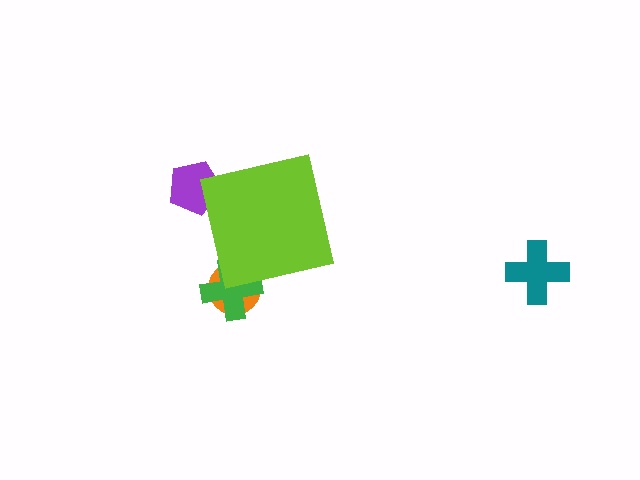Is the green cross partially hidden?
Yes, the green cross is partially hidden behind the lime square.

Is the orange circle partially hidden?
Yes, the orange circle is partially hidden behind the lime square.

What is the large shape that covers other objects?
A lime square.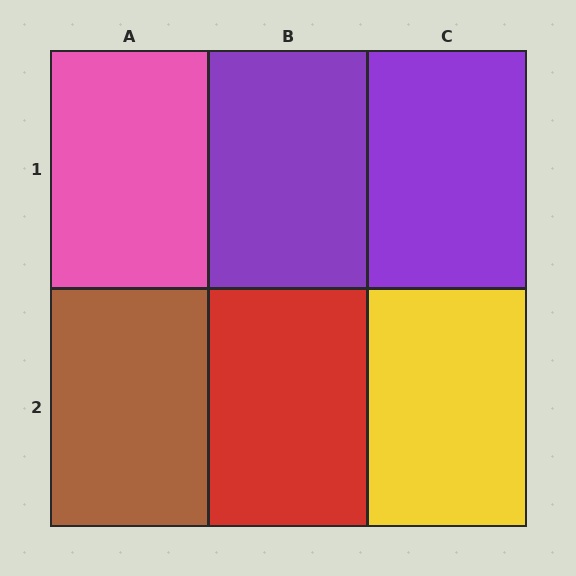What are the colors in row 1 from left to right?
Pink, purple, purple.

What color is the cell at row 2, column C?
Yellow.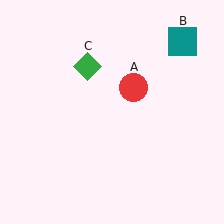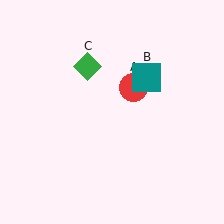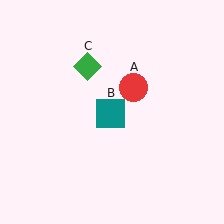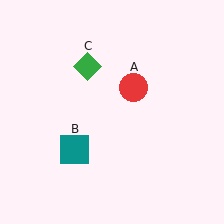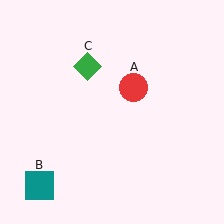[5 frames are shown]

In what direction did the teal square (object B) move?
The teal square (object B) moved down and to the left.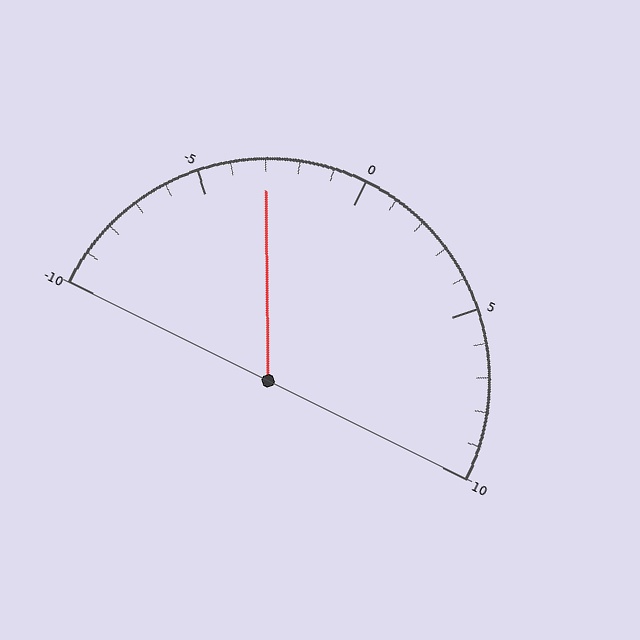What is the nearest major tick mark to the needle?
The nearest major tick mark is -5.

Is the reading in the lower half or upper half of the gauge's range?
The reading is in the lower half of the range (-10 to 10).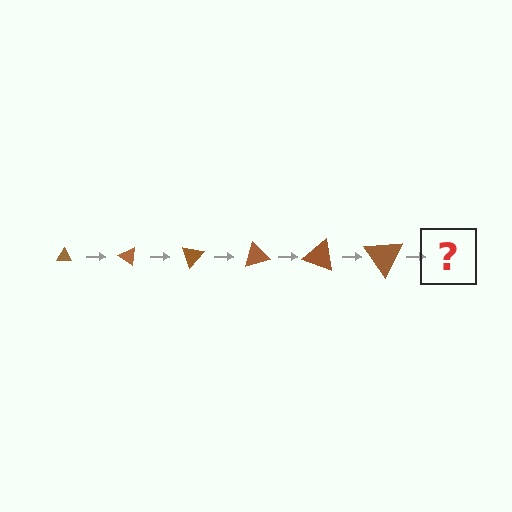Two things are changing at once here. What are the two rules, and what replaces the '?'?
The two rules are that the triangle grows larger each step and it rotates 35 degrees each step. The '?' should be a triangle, larger than the previous one and rotated 210 degrees from the start.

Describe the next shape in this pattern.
It should be a triangle, larger than the previous one and rotated 210 degrees from the start.